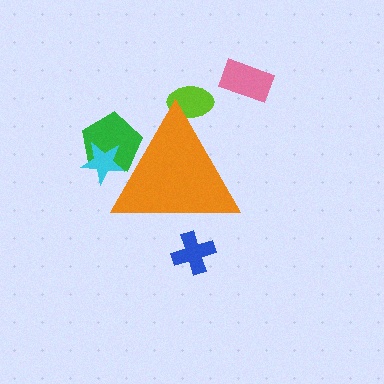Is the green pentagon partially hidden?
Yes, the green pentagon is partially hidden behind the orange triangle.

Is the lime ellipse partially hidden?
Yes, the lime ellipse is partially hidden behind the orange triangle.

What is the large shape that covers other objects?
An orange triangle.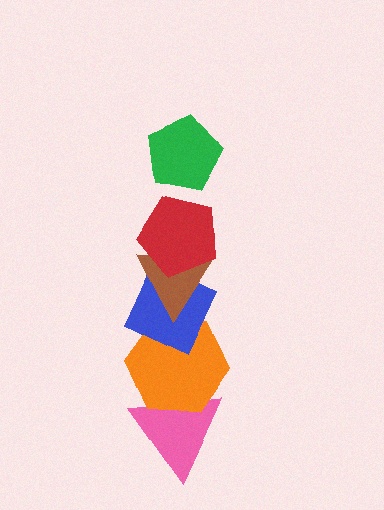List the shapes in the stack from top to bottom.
From top to bottom: the green pentagon, the red pentagon, the brown triangle, the blue diamond, the orange hexagon, the pink triangle.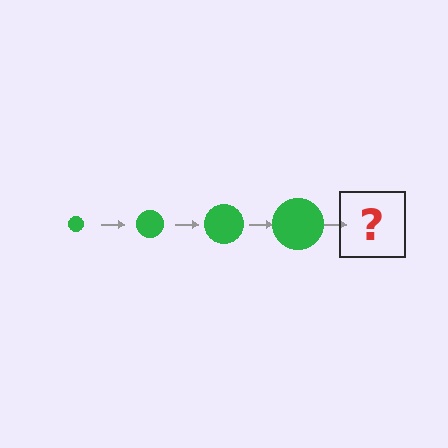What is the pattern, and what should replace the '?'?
The pattern is that the circle gets progressively larger each step. The '?' should be a green circle, larger than the previous one.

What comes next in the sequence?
The next element should be a green circle, larger than the previous one.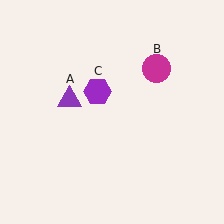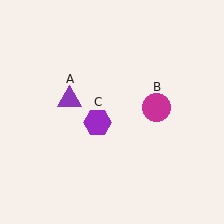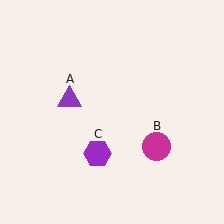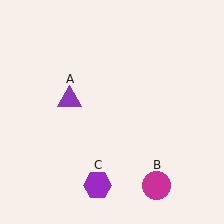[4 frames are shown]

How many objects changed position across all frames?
2 objects changed position: magenta circle (object B), purple hexagon (object C).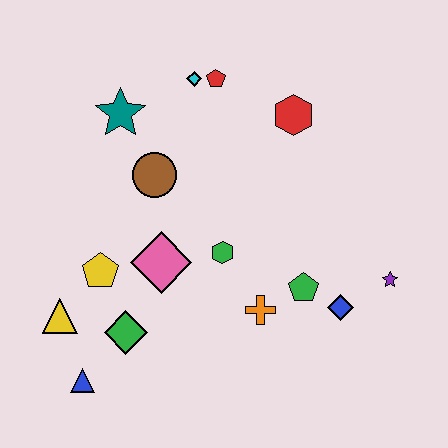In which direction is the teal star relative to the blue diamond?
The teal star is to the left of the blue diamond.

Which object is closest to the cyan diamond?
The red pentagon is closest to the cyan diamond.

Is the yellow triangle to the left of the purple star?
Yes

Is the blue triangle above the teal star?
No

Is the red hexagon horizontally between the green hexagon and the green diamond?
No